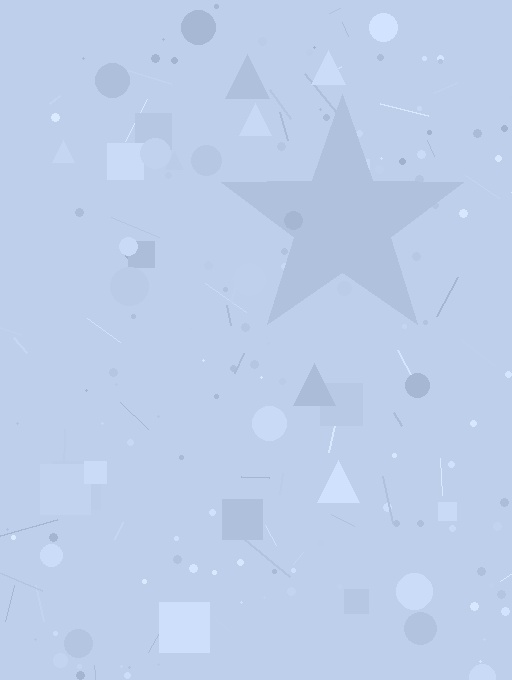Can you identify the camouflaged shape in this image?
The camouflaged shape is a star.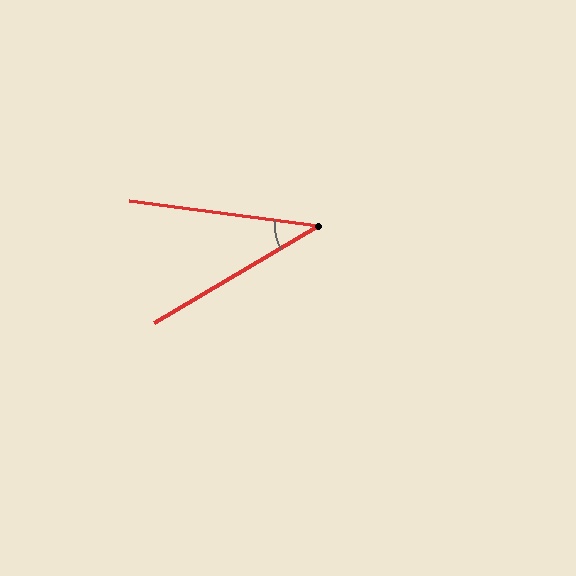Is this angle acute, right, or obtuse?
It is acute.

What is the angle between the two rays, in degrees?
Approximately 38 degrees.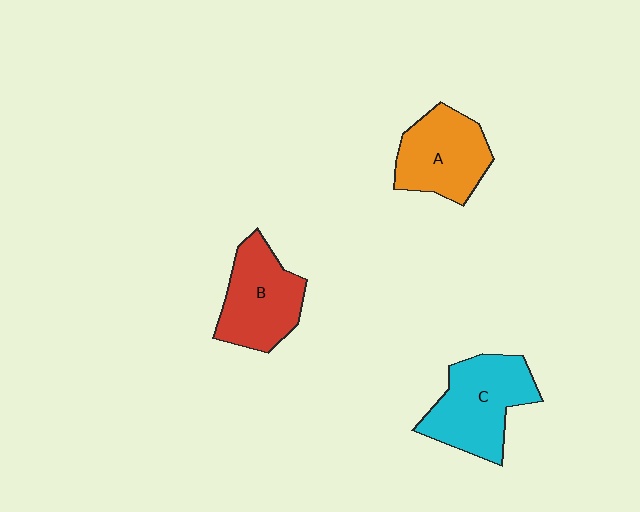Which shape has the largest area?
Shape C (cyan).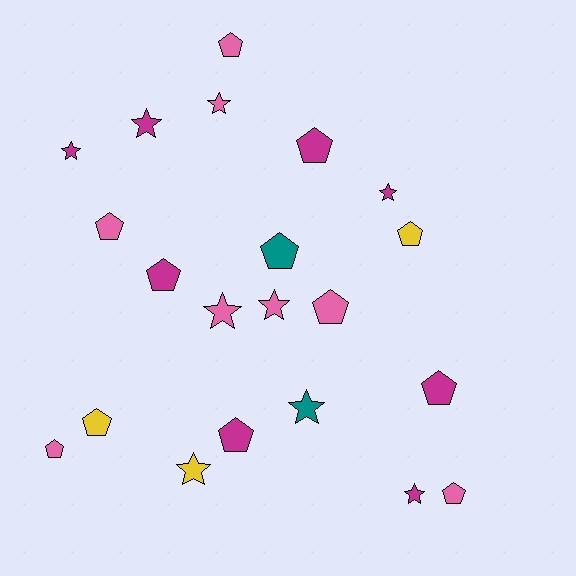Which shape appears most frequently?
Pentagon, with 12 objects.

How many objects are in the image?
There are 21 objects.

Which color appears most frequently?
Magenta, with 8 objects.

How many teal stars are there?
There is 1 teal star.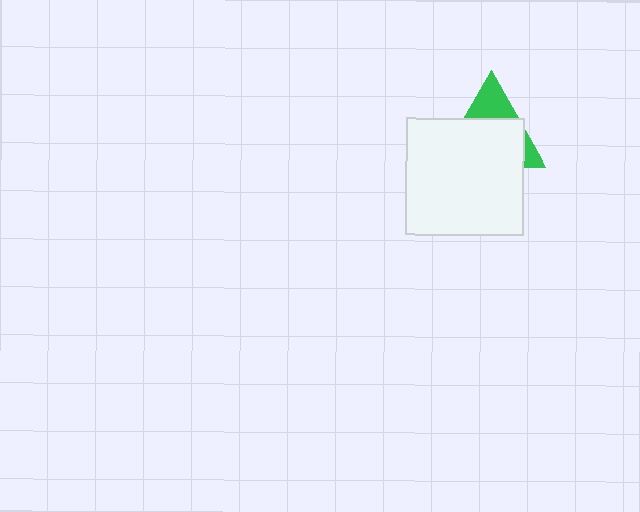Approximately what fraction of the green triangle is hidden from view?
Roughly 67% of the green triangle is hidden behind the white square.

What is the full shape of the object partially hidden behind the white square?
The partially hidden object is a green triangle.